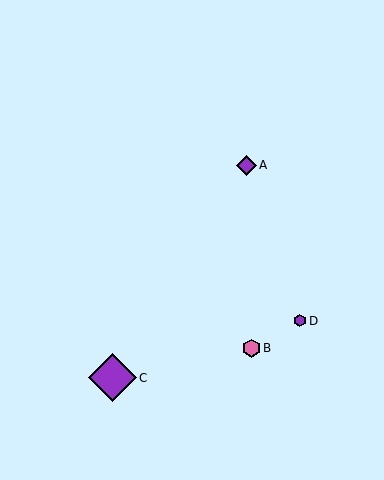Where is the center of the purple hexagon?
The center of the purple hexagon is at (300, 321).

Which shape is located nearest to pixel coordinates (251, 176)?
The purple diamond (labeled A) at (246, 165) is nearest to that location.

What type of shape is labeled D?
Shape D is a purple hexagon.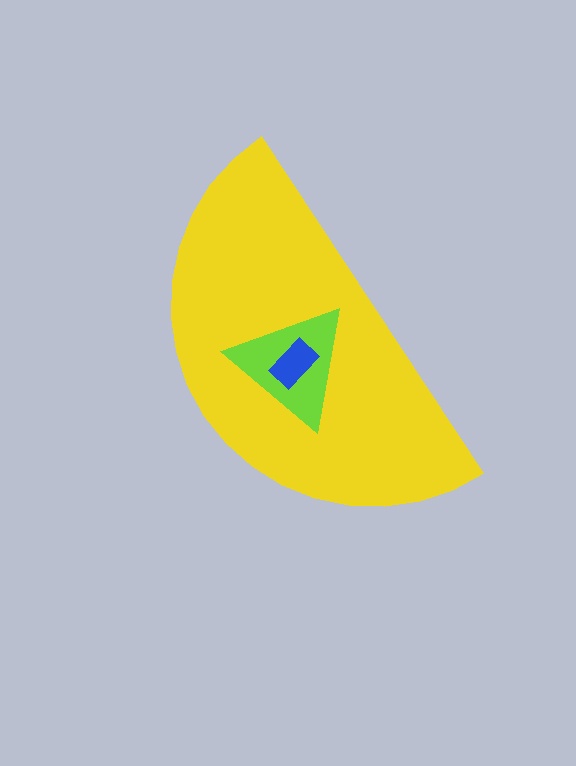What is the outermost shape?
The yellow semicircle.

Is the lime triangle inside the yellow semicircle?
Yes.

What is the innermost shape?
The blue rectangle.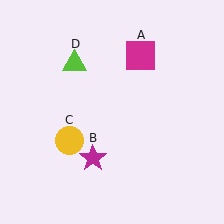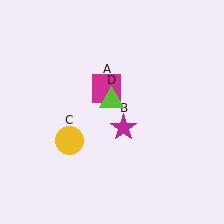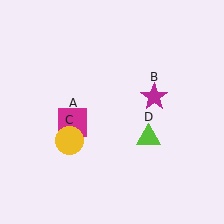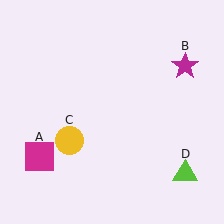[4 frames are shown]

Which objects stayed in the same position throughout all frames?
Yellow circle (object C) remained stationary.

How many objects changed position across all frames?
3 objects changed position: magenta square (object A), magenta star (object B), lime triangle (object D).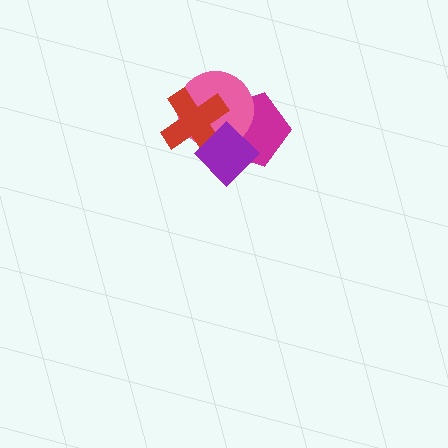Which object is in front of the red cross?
The purple diamond is in front of the red cross.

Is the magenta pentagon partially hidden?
Yes, it is partially covered by another shape.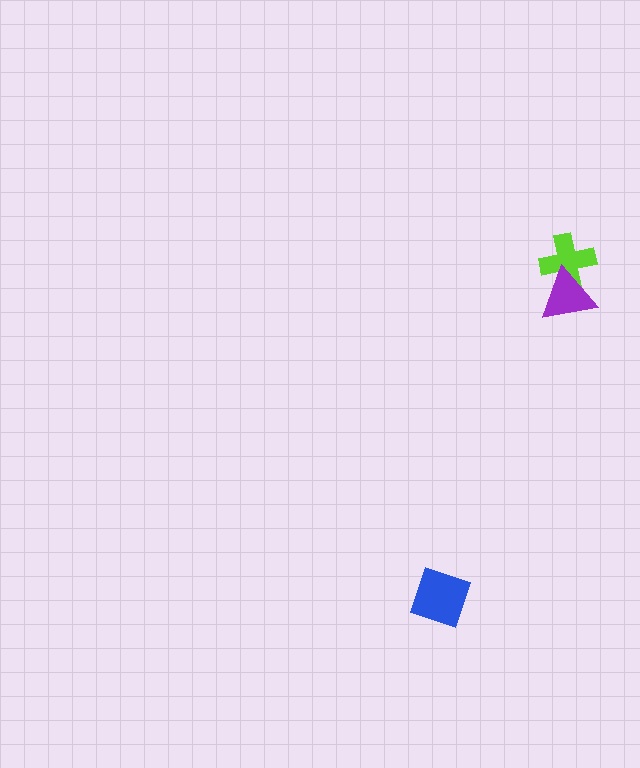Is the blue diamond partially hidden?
No, no other shape covers it.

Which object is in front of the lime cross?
The purple triangle is in front of the lime cross.